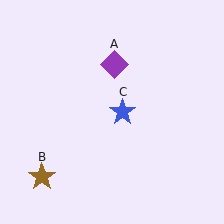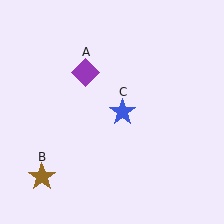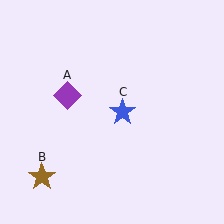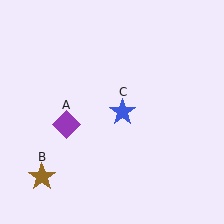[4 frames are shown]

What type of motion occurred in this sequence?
The purple diamond (object A) rotated counterclockwise around the center of the scene.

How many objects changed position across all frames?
1 object changed position: purple diamond (object A).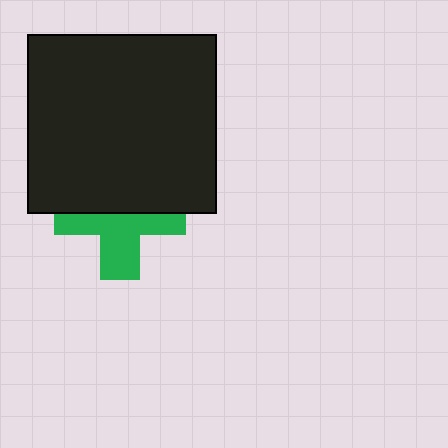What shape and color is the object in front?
The object in front is a black rectangle.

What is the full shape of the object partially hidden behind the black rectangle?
The partially hidden object is a green cross.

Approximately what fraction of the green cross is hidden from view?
Roughly 49% of the green cross is hidden behind the black rectangle.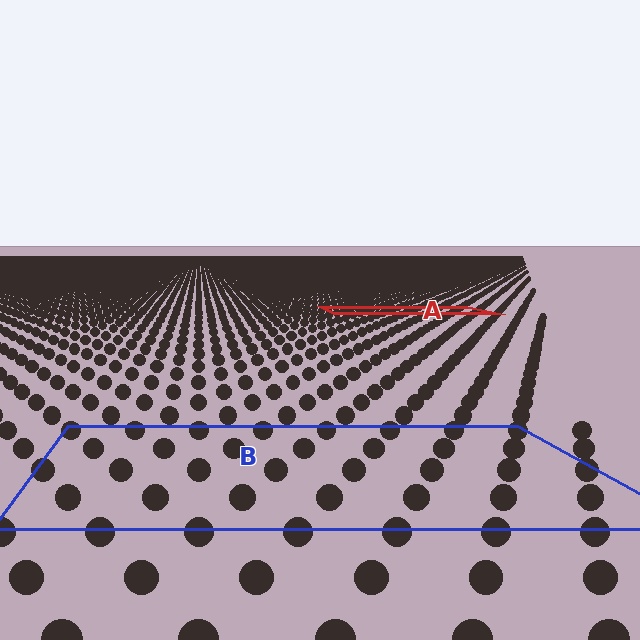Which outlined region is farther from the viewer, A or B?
Region A is farther from the viewer — the texture elements inside it appear smaller and more densely packed.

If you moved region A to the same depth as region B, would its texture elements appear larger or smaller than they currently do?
They would appear larger. At a closer depth, the same texture elements are projected at a bigger on-screen size.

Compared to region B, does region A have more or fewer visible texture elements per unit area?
Region A has more texture elements per unit area — they are packed more densely because it is farther away.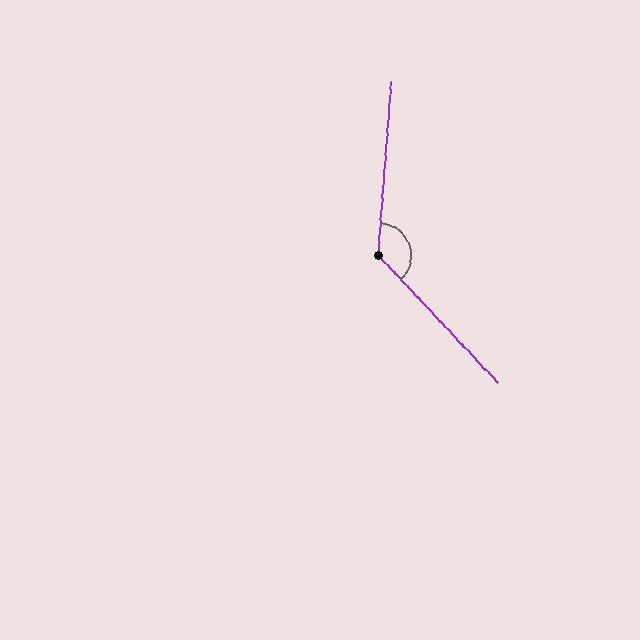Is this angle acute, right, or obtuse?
It is obtuse.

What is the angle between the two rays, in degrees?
Approximately 133 degrees.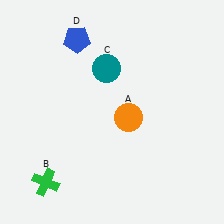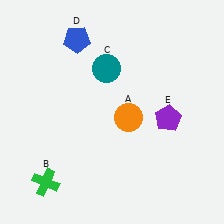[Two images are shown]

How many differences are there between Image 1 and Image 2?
There is 1 difference between the two images.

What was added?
A purple pentagon (E) was added in Image 2.